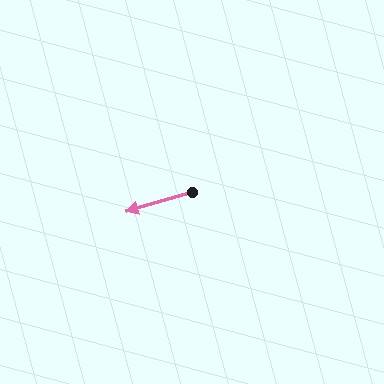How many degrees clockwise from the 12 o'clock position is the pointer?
Approximately 254 degrees.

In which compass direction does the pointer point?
West.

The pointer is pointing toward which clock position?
Roughly 8 o'clock.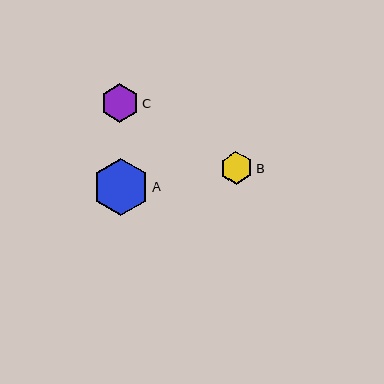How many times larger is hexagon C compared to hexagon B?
Hexagon C is approximately 1.2 times the size of hexagon B.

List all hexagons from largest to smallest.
From largest to smallest: A, C, B.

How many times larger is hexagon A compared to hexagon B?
Hexagon A is approximately 1.7 times the size of hexagon B.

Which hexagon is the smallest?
Hexagon B is the smallest with a size of approximately 33 pixels.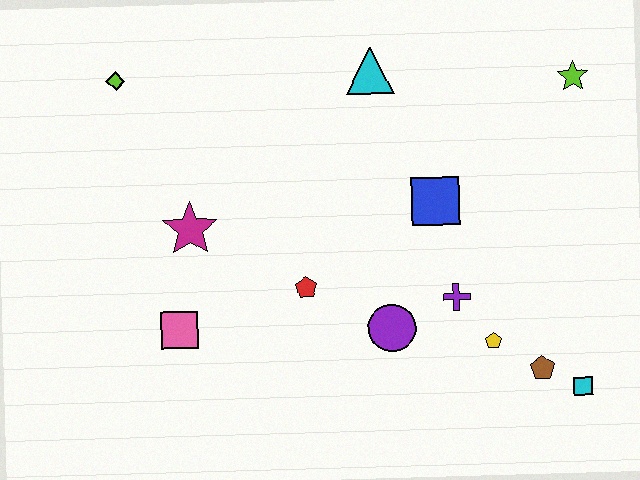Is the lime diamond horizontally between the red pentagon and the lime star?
No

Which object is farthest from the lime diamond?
The cyan square is farthest from the lime diamond.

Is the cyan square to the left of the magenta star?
No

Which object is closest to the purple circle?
The purple cross is closest to the purple circle.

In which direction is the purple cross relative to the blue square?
The purple cross is below the blue square.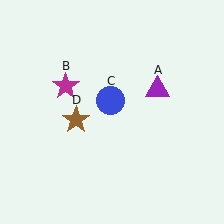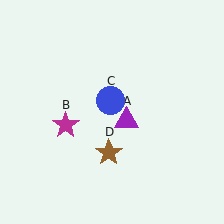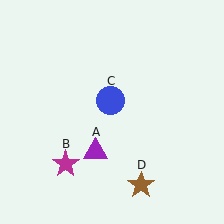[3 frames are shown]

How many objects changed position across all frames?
3 objects changed position: purple triangle (object A), magenta star (object B), brown star (object D).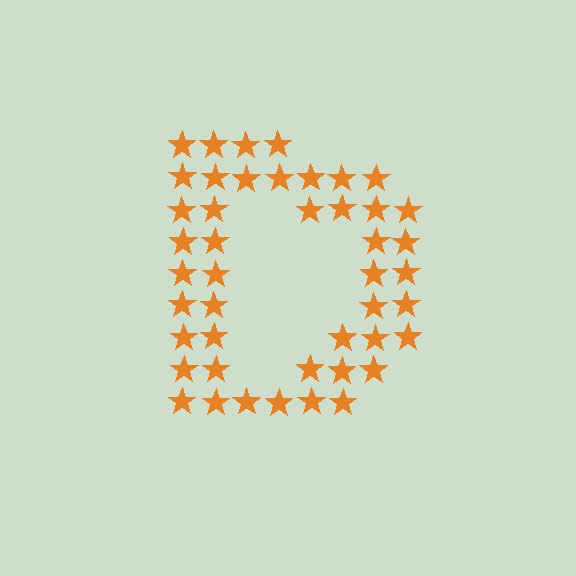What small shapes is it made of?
It is made of small stars.